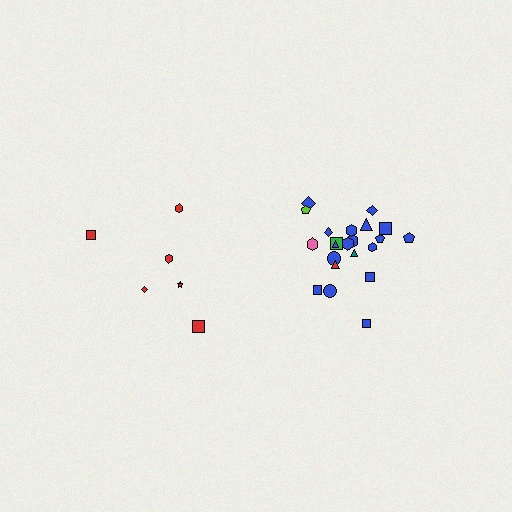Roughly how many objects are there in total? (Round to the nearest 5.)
Roughly 30 objects in total.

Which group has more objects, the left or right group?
The right group.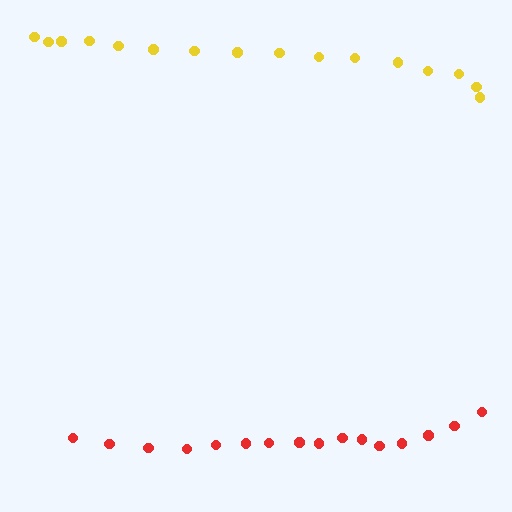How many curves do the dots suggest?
There are 2 distinct paths.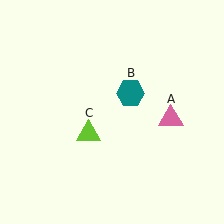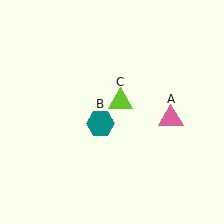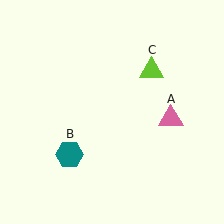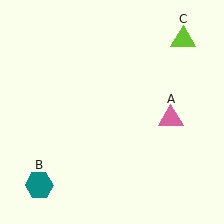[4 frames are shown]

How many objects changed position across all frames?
2 objects changed position: teal hexagon (object B), lime triangle (object C).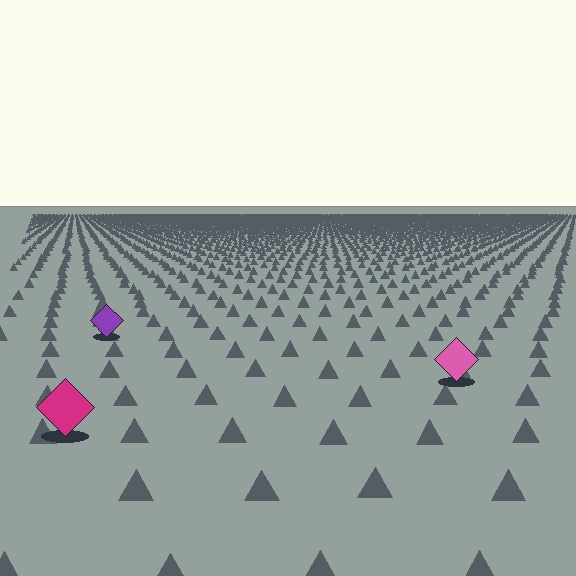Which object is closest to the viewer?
The magenta diamond is closest. The texture marks near it are larger and more spread out.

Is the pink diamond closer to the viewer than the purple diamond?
Yes. The pink diamond is closer — you can tell from the texture gradient: the ground texture is coarser near it.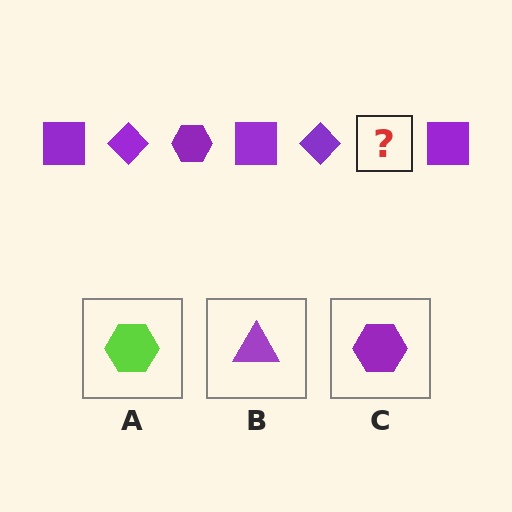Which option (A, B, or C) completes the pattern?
C.